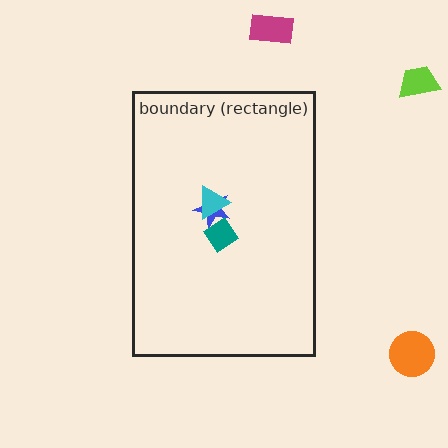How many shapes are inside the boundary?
3 inside, 3 outside.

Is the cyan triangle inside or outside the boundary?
Inside.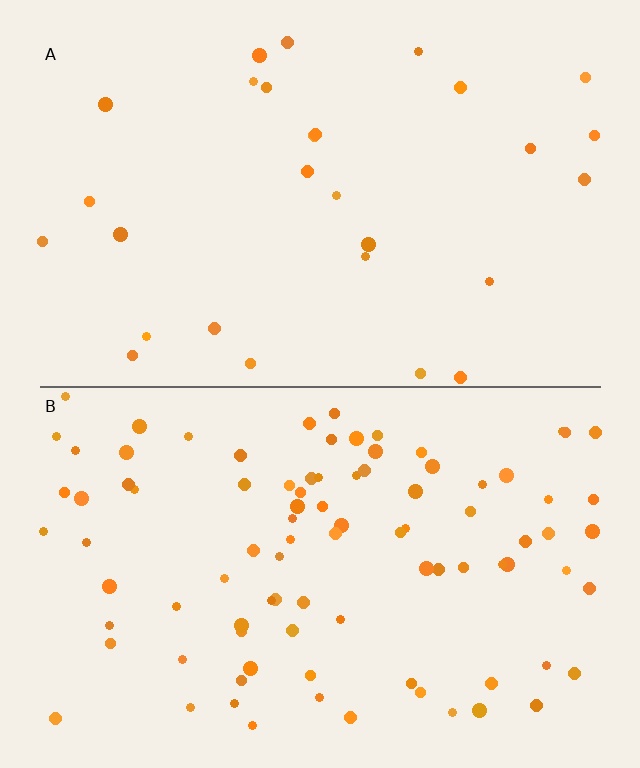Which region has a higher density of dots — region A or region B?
B (the bottom).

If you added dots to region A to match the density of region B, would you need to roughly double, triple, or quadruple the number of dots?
Approximately triple.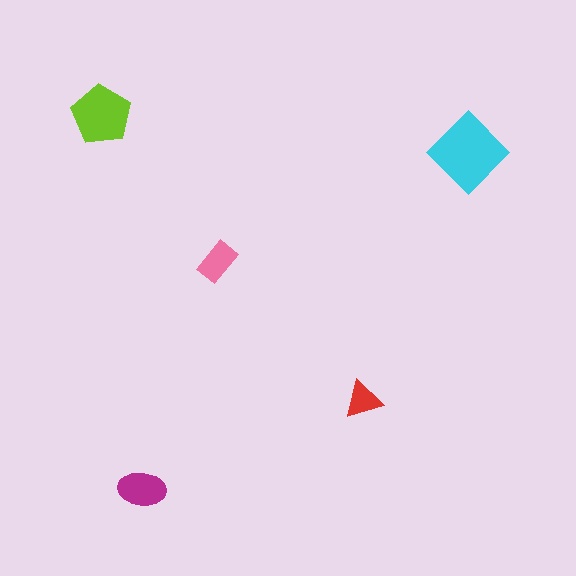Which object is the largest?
The cyan diamond.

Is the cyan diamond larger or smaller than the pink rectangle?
Larger.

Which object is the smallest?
The red triangle.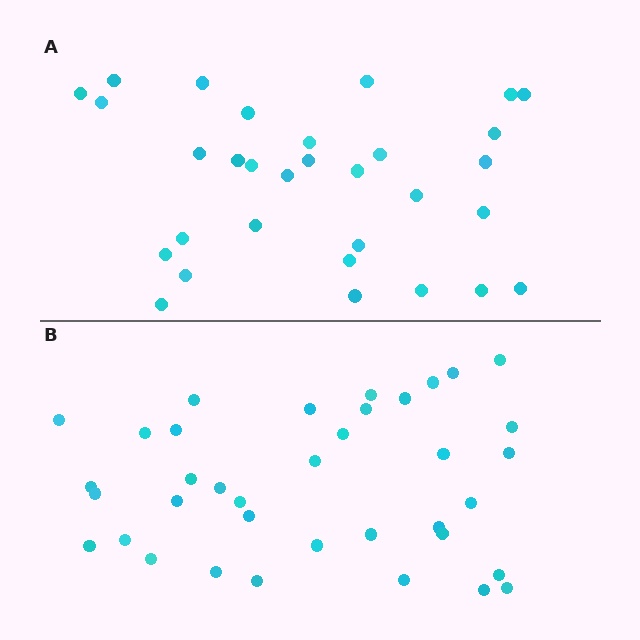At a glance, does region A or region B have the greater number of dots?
Region B (the bottom region) has more dots.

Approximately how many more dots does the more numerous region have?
Region B has about 6 more dots than region A.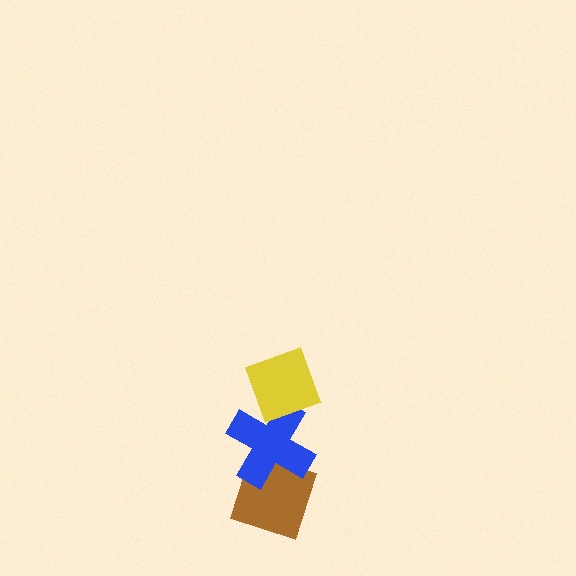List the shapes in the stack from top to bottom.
From top to bottom: the yellow diamond, the blue cross, the brown diamond.